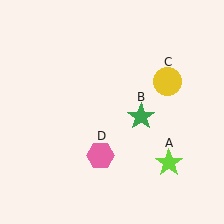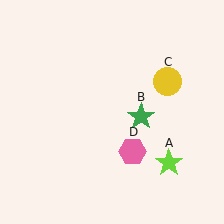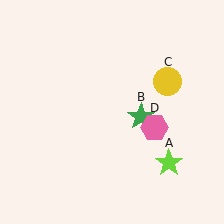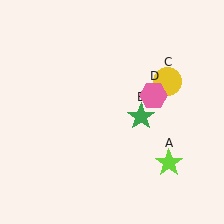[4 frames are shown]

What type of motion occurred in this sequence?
The pink hexagon (object D) rotated counterclockwise around the center of the scene.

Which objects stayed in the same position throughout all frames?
Lime star (object A) and green star (object B) and yellow circle (object C) remained stationary.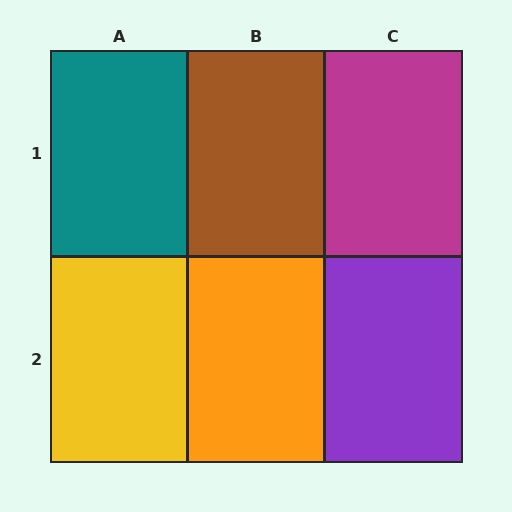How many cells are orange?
1 cell is orange.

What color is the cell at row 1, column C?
Magenta.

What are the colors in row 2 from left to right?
Yellow, orange, purple.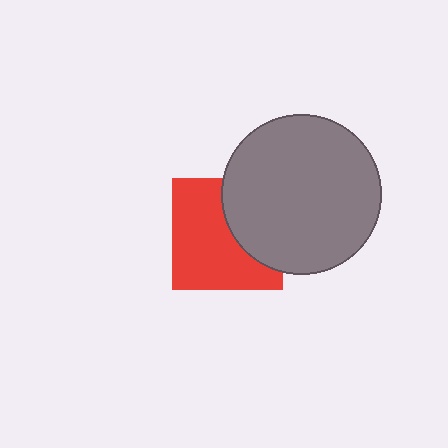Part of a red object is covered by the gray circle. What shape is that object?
It is a square.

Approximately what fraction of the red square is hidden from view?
Roughly 37% of the red square is hidden behind the gray circle.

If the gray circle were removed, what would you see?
You would see the complete red square.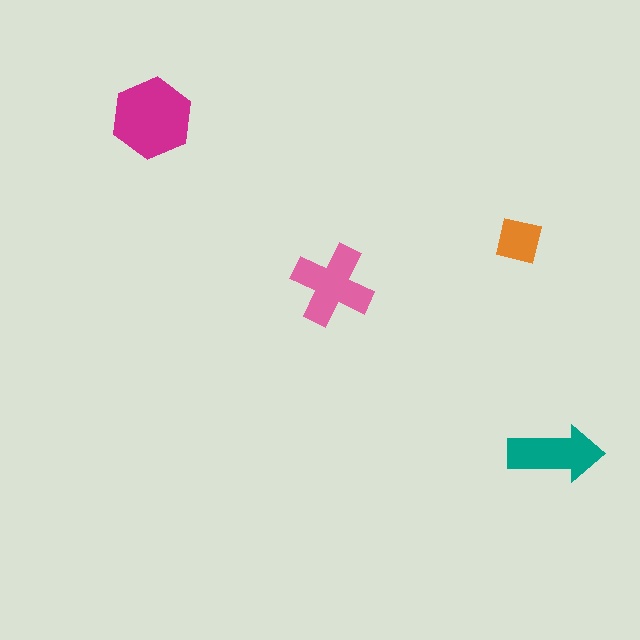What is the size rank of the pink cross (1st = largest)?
2nd.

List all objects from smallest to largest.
The orange square, the teal arrow, the pink cross, the magenta hexagon.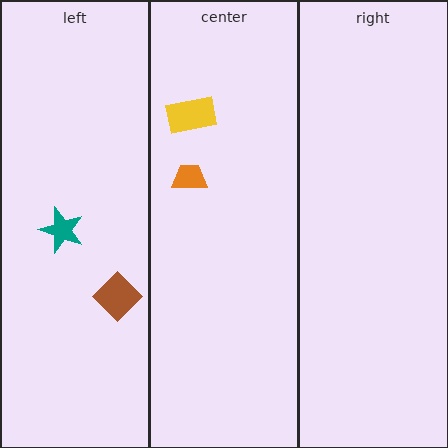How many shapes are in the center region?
2.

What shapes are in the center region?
The yellow rectangle, the orange trapezoid.